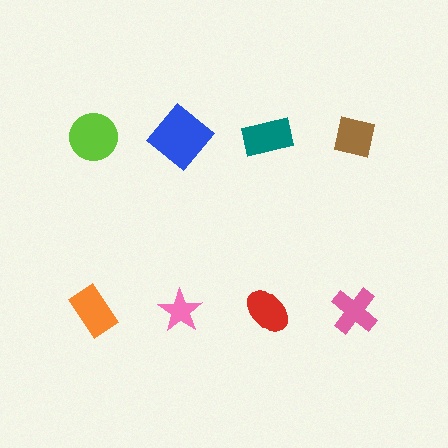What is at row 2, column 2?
A pink star.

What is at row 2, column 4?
A pink cross.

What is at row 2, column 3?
A red ellipse.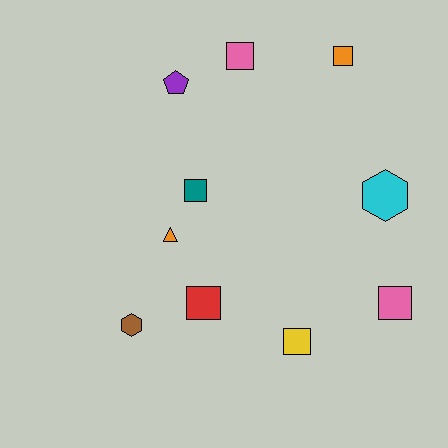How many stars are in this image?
There are no stars.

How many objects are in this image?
There are 10 objects.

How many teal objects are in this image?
There is 1 teal object.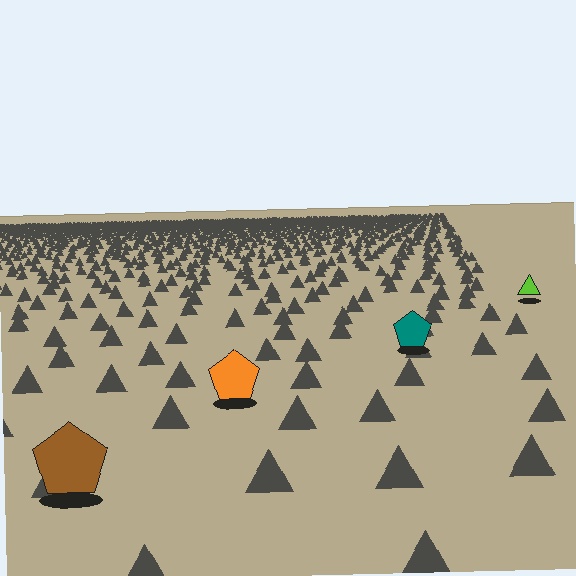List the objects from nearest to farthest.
From nearest to farthest: the brown pentagon, the orange pentagon, the teal pentagon, the lime triangle.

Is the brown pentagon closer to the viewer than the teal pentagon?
Yes. The brown pentagon is closer — you can tell from the texture gradient: the ground texture is coarser near it.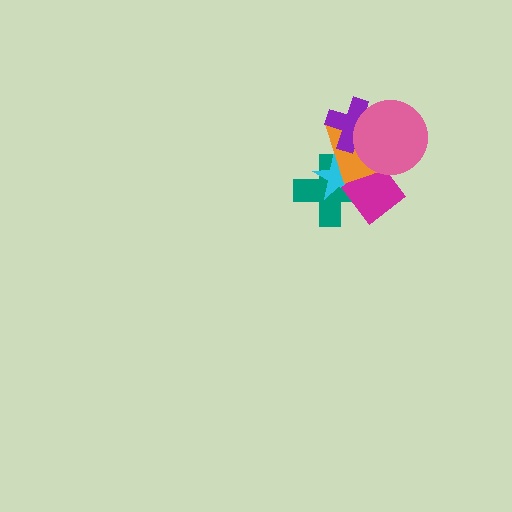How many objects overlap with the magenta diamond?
4 objects overlap with the magenta diamond.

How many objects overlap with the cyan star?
3 objects overlap with the cyan star.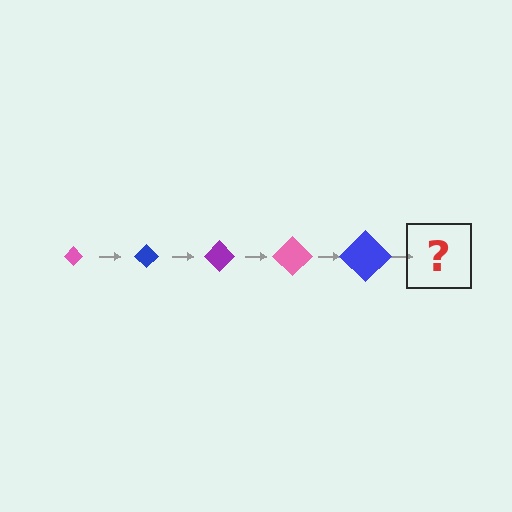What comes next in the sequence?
The next element should be a purple diamond, larger than the previous one.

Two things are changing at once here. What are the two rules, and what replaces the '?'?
The two rules are that the diamond grows larger each step and the color cycles through pink, blue, and purple. The '?' should be a purple diamond, larger than the previous one.